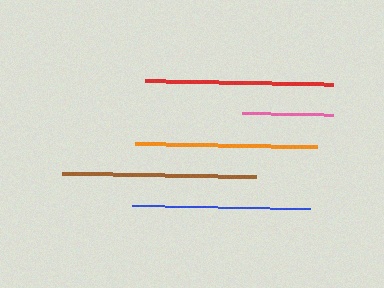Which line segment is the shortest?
The pink line is the shortest at approximately 92 pixels.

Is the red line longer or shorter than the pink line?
The red line is longer than the pink line.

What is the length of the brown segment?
The brown segment is approximately 194 pixels long.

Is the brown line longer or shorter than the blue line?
The brown line is longer than the blue line.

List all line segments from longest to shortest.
From longest to shortest: brown, red, orange, blue, pink.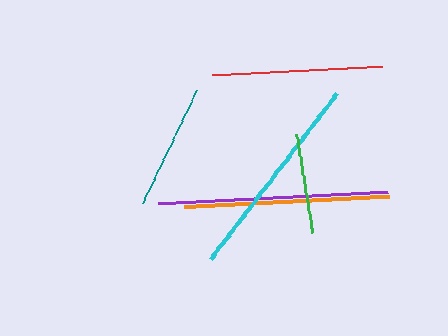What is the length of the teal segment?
The teal segment is approximately 125 pixels long.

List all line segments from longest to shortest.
From longest to shortest: purple, cyan, orange, red, teal, green.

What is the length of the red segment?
The red segment is approximately 169 pixels long.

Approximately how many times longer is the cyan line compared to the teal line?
The cyan line is approximately 1.7 times the length of the teal line.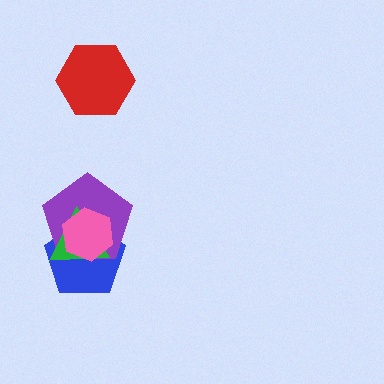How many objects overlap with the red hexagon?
0 objects overlap with the red hexagon.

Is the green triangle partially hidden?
Yes, it is partially covered by another shape.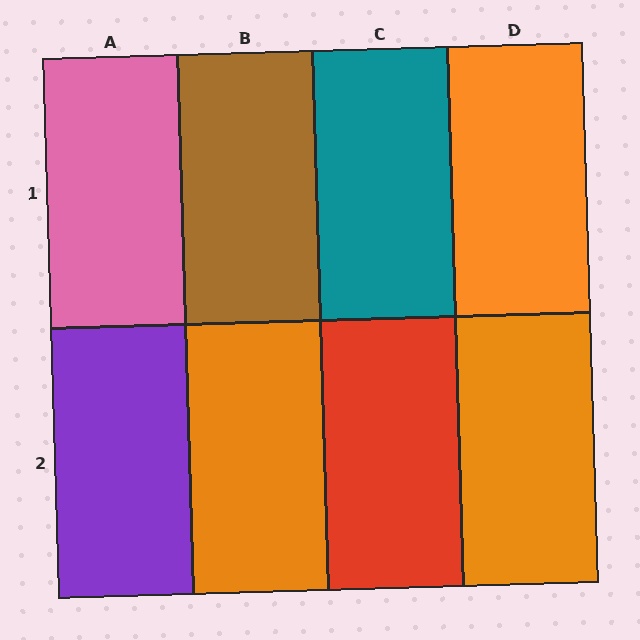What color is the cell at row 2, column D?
Orange.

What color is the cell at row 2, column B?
Orange.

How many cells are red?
1 cell is red.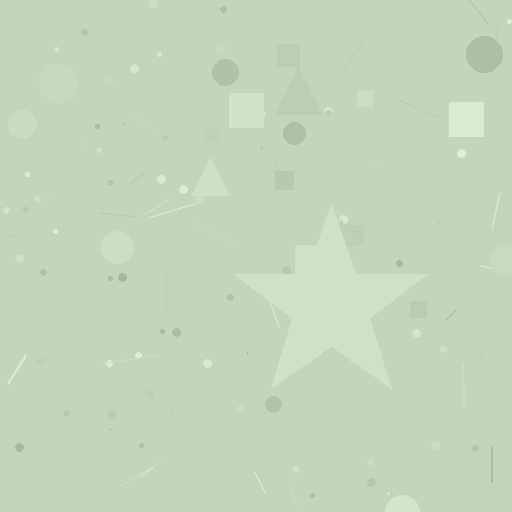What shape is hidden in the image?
A star is hidden in the image.